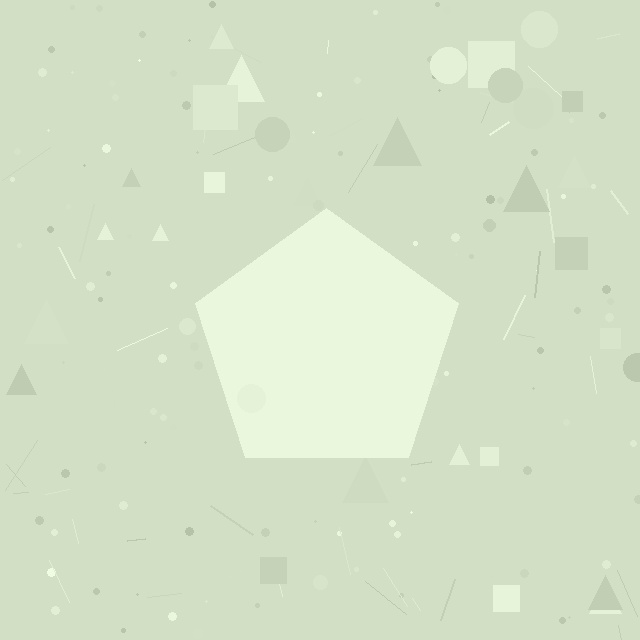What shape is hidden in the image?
A pentagon is hidden in the image.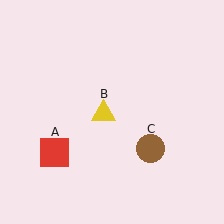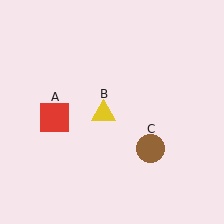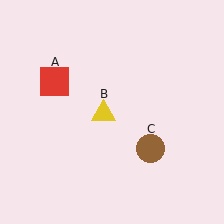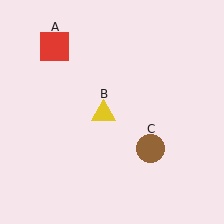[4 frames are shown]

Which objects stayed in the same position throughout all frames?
Yellow triangle (object B) and brown circle (object C) remained stationary.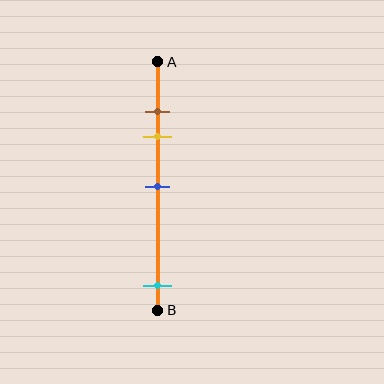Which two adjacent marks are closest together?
The brown and yellow marks are the closest adjacent pair.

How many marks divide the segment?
There are 4 marks dividing the segment.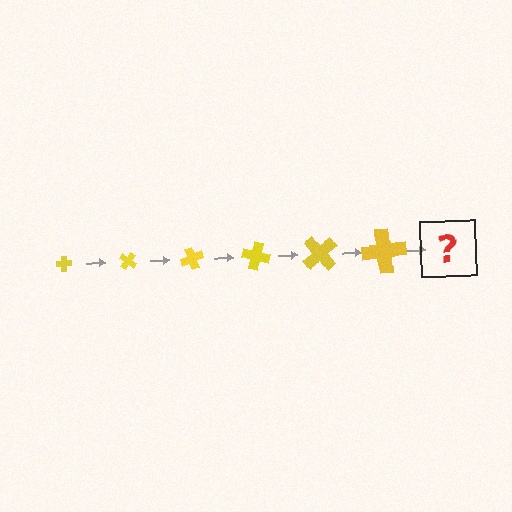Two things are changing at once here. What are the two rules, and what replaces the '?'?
The two rules are that the cross grows larger each step and it rotates 35 degrees each step. The '?' should be a cross, larger than the previous one and rotated 210 degrees from the start.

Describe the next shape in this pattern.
It should be a cross, larger than the previous one and rotated 210 degrees from the start.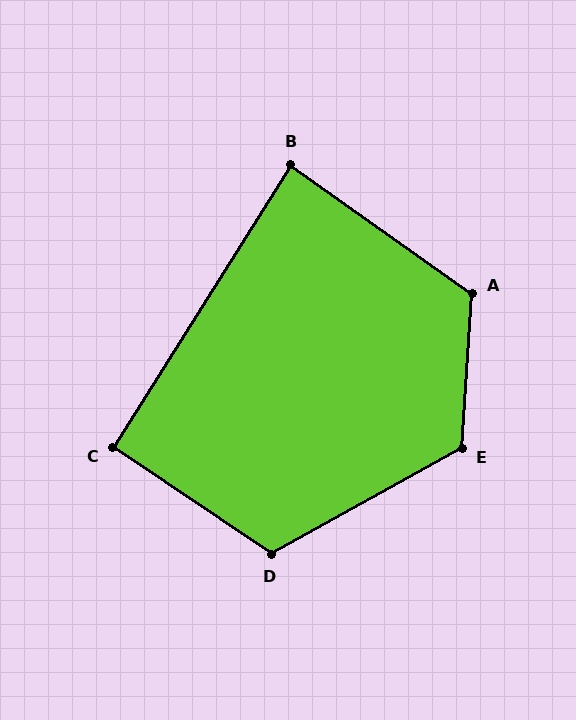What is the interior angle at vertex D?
Approximately 117 degrees (obtuse).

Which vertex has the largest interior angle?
E, at approximately 123 degrees.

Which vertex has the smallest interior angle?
B, at approximately 87 degrees.